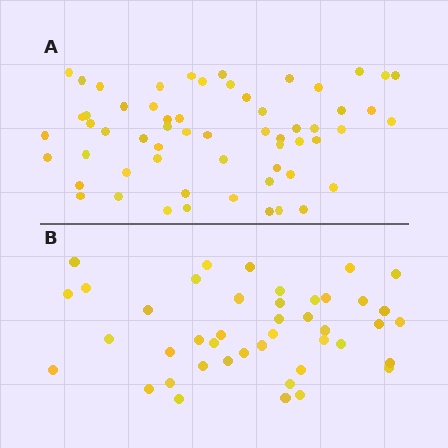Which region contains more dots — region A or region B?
Region A (the top region) has more dots.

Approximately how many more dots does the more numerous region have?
Region A has approximately 15 more dots than region B.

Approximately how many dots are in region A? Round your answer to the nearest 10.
About 60 dots. (The exact count is 59, which rounds to 60.)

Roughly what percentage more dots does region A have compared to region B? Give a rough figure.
About 35% more.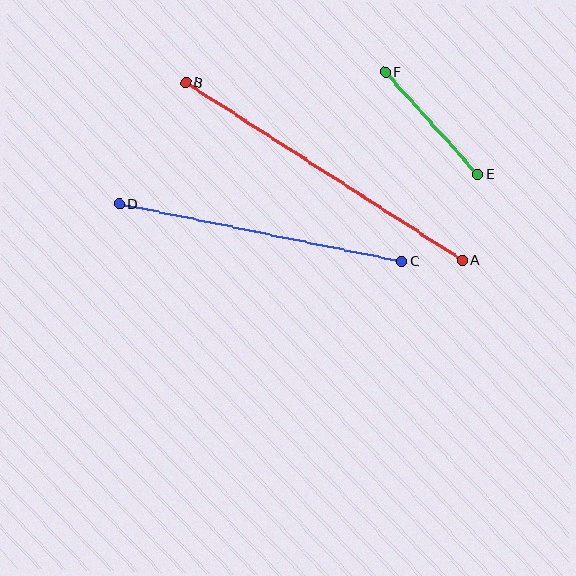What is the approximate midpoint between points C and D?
The midpoint is at approximately (260, 232) pixels.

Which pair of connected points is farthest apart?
Points A and B are farthest apart.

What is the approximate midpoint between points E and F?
The midpoint is at approximately (432, 123) pixels.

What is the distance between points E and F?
The distance is approximately 138 pixels.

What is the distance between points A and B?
The distance is approximately 329 pixels.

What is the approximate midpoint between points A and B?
The midpoint is at approximately (324, 171) pixels.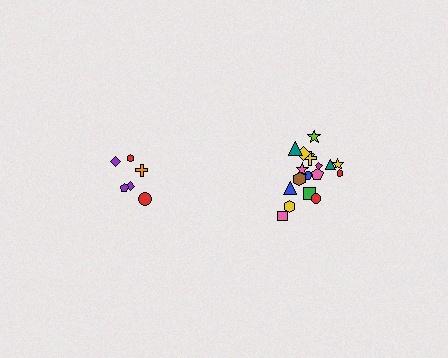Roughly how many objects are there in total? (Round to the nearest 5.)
Roughly 25 objects in total.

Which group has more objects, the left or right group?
The right group.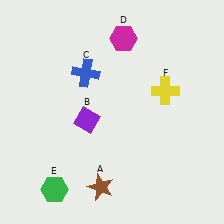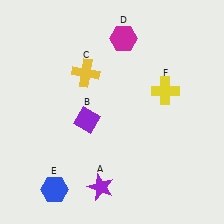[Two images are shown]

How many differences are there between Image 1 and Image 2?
There are 3 differences between the two images.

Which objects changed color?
A changed from brown to purple. C changed from blue to yellow. E changed from green to blue.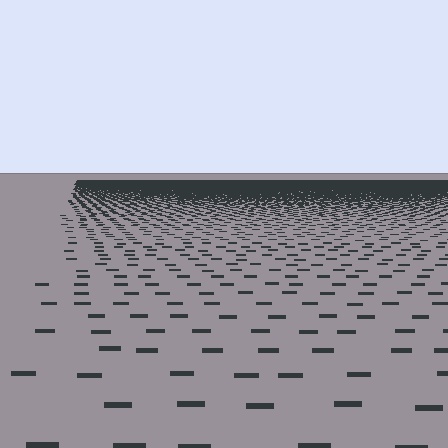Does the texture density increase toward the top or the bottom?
Density increases toward the top.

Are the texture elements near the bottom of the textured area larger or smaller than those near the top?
Larger. Near the bottom, elements are closer to the viewer and appear at a bigger on-screen size.